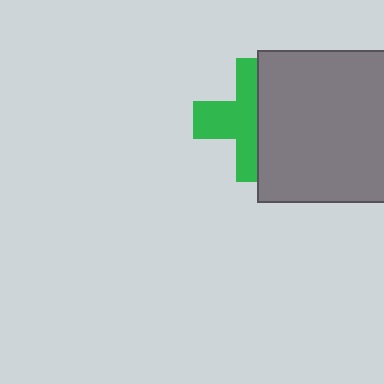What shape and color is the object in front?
The object in front is a gray square.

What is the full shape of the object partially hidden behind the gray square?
The partially hidden object is a green cross.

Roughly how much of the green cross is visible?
About half of it is visible (roughly 54%).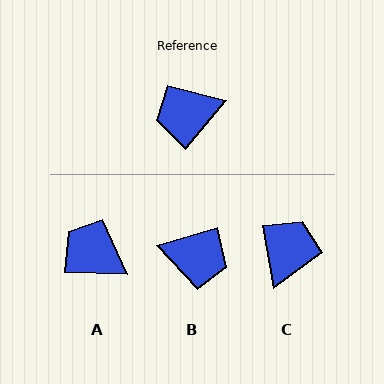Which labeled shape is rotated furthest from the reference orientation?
B, about 147 degrees away.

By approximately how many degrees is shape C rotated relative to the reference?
Approximately 129 degrees clockwise.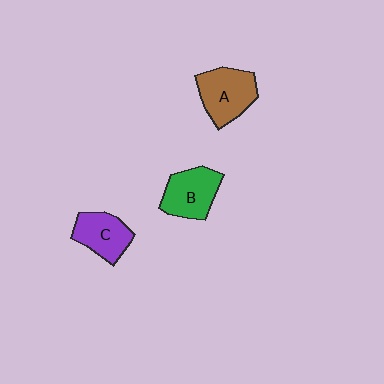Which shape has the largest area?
Shape A (brown).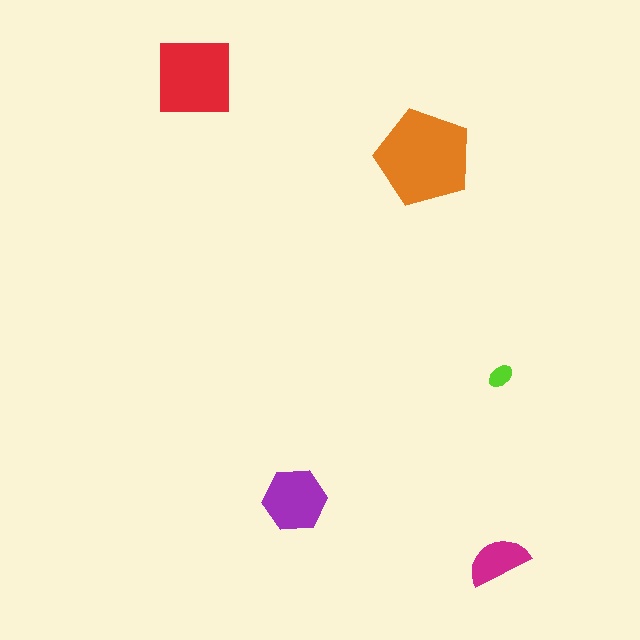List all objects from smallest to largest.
The lime ellipse, the magenta semicircle, the purple hexagon, the red square, the orange pentagon.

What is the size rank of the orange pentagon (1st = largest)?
1st.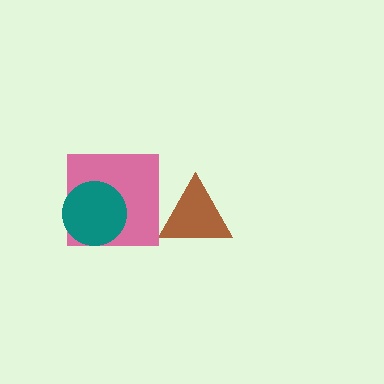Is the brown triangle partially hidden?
No, no other shape covers it.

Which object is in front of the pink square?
The teal circle is in front of the pink square.